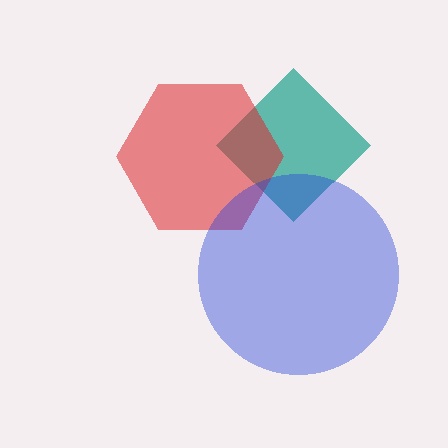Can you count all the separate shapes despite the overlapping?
Yes, there are 3 separate shapes.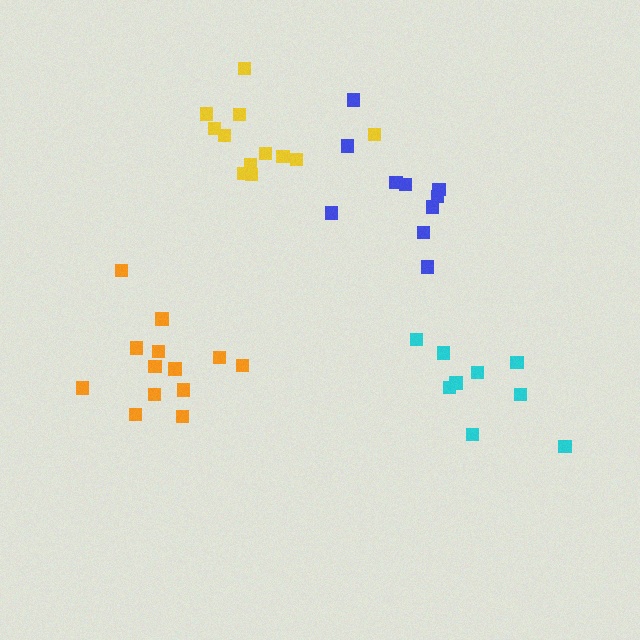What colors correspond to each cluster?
The clusters are colored: blue, yellow, cyan, orange.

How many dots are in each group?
Group 1: 10 dots, Group 2: 12 dots, Group 3: 9 dots, Group 4: 13 dots (44 total).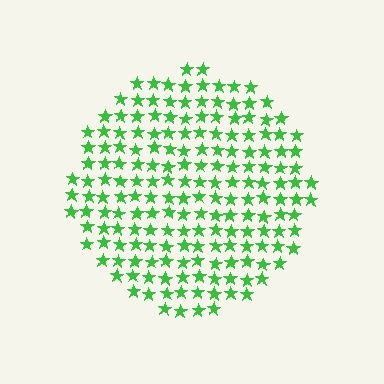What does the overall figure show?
The overall figure shows a circle.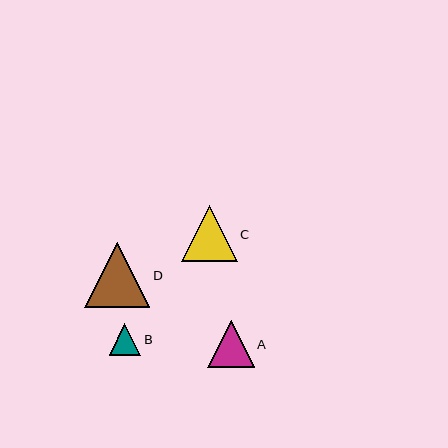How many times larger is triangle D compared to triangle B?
Triangle D is approximately 2.1 times the size of triangle B.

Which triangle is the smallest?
Triangle B is the smallest with a size of approximately 31 pixels.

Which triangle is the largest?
Triangle D is the largest with a size of approximately 65 pixels.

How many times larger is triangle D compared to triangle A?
Triangle D is approximately 1.4 times the size of triangle A.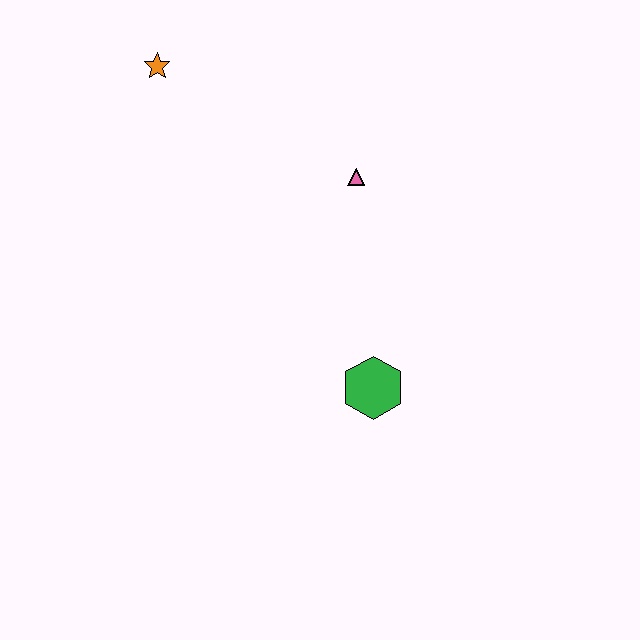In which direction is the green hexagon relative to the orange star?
The green hexagon is below the orange star.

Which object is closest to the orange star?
The pink triangle is closest to the orange star.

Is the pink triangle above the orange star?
No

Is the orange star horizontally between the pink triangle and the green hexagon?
No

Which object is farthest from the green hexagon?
The orange star is farthest from the green hexagon.